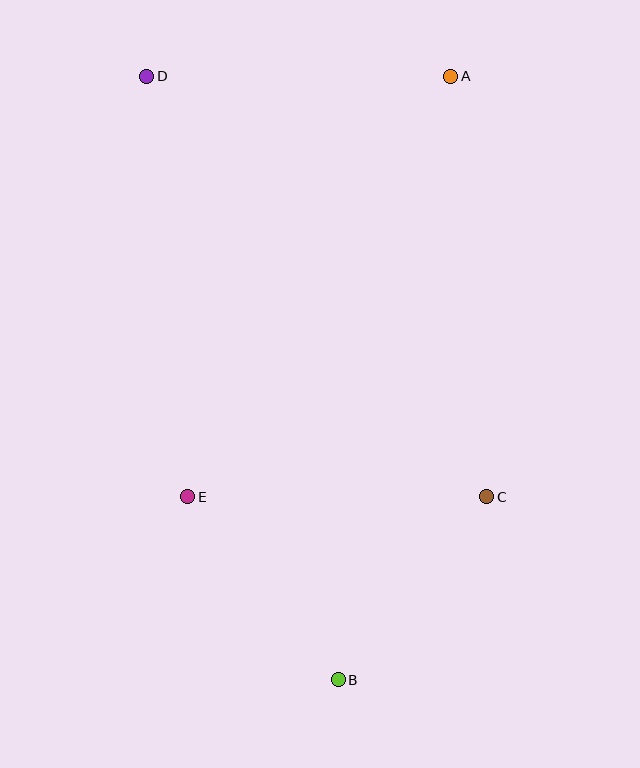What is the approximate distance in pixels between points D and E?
The distance between D and E is approximately 422 pixels.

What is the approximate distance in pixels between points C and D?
The distance between C and D is approximately 541 pixels.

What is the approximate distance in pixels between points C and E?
The distance between C and E is approximately 299 pixels.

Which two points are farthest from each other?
Points B and D are farthest from each other.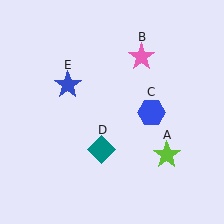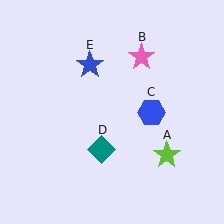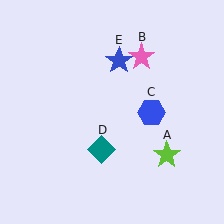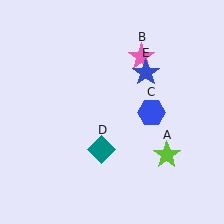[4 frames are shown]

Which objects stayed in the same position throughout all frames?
Lime star (object A) and pink star (object B) and blue hexagon (object C) and teal diamond (object D) remained stationary.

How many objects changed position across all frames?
1 object changed position: blue star (object E).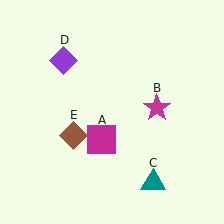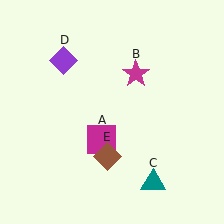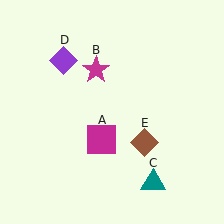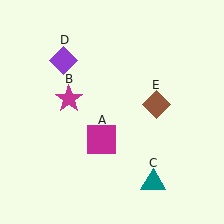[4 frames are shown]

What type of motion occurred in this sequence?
The magenta star (object B), brown diamond (object E) rotated counterclockwise around the center of the scene.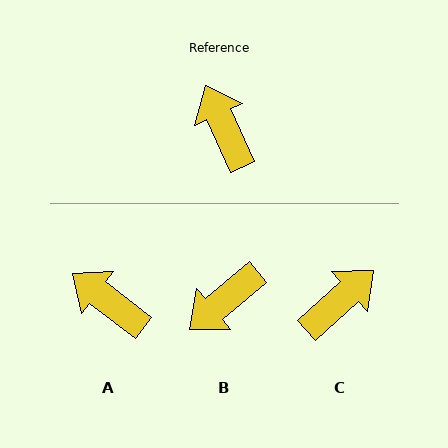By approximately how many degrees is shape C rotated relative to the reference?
Approximately 72 degrees clockwise.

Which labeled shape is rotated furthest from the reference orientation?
B, about 105 degrees away.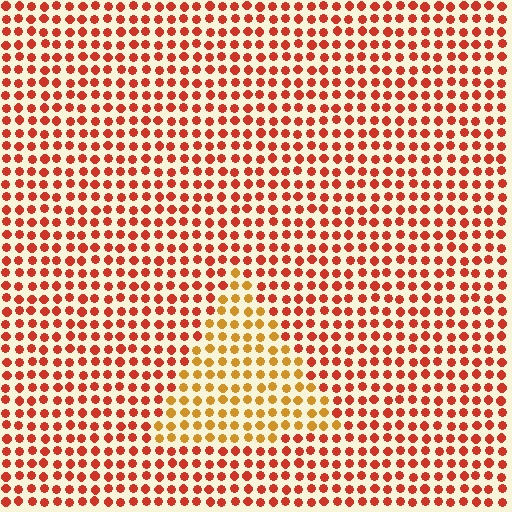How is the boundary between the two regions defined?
The boundary is defined purely by a slight shift in hue (about 34 degrees). Spacing, size, and orientation are identical on both sides.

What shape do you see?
I see a triangle.